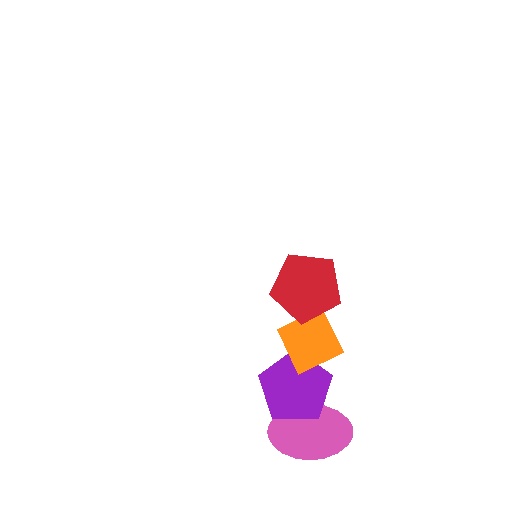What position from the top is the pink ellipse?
The pink ellipse is 4th from the top.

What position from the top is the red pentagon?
The red pentagon is 1st from the top.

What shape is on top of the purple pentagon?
The orange diamond is on top of the purple pentagon.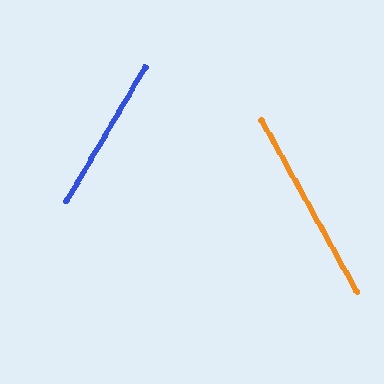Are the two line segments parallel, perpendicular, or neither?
Neither parallel nor perpendicular — they differ by about 59°.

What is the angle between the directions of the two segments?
Approximately 59 degrees.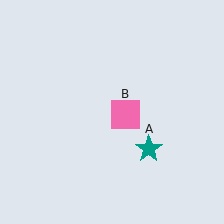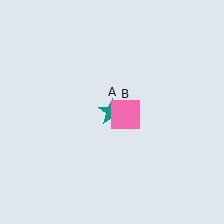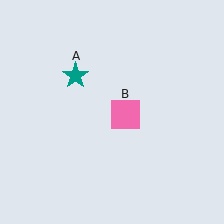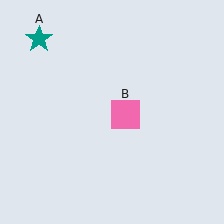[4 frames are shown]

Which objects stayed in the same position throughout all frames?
Pink square (object B) remained stationary.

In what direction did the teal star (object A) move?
The teal star (object A) moved up and to the left.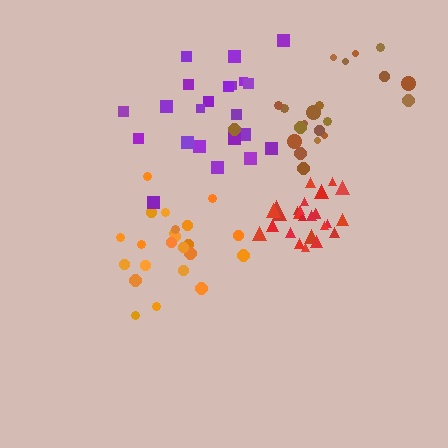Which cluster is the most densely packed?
Red.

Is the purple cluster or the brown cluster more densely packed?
Purple.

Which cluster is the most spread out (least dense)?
Brown.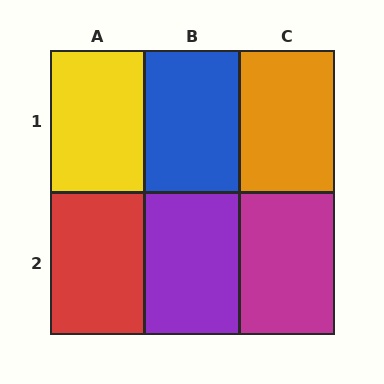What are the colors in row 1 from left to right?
Yellow, blue, orange.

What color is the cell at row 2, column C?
Magenta.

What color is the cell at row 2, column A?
Red.